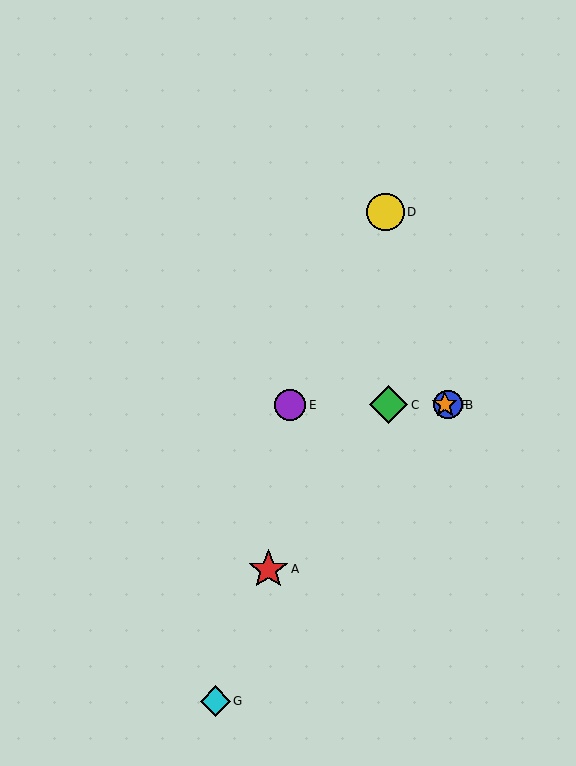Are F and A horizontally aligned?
No, F is at y≈405 and A is at y≈569.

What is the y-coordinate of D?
Object D is at y≈212.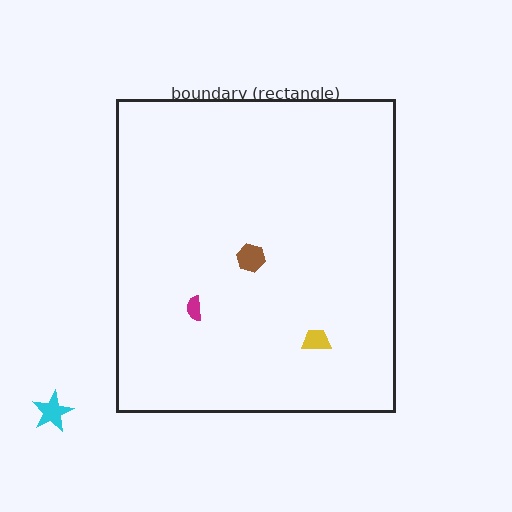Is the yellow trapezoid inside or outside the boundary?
Inside.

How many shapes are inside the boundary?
3 inside, 1 outside.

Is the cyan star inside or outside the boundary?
Outside.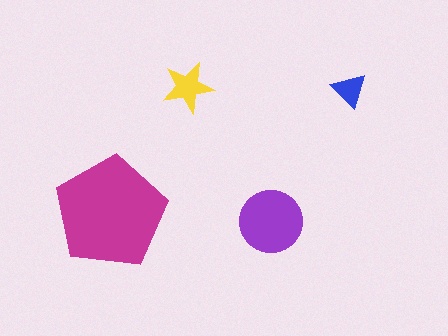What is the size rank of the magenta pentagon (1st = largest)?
1st.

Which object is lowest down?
The purple circle is bottommost.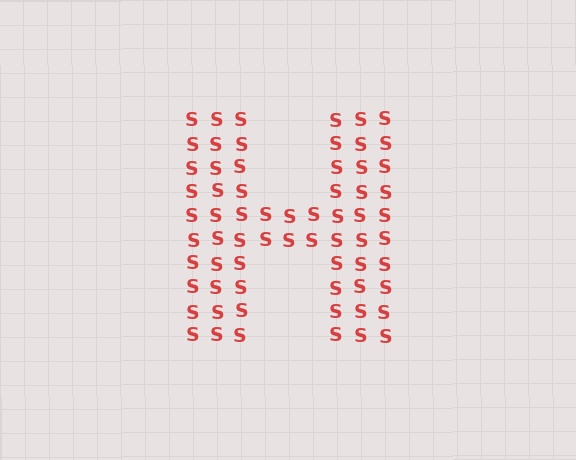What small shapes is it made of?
It is made of small letter S's.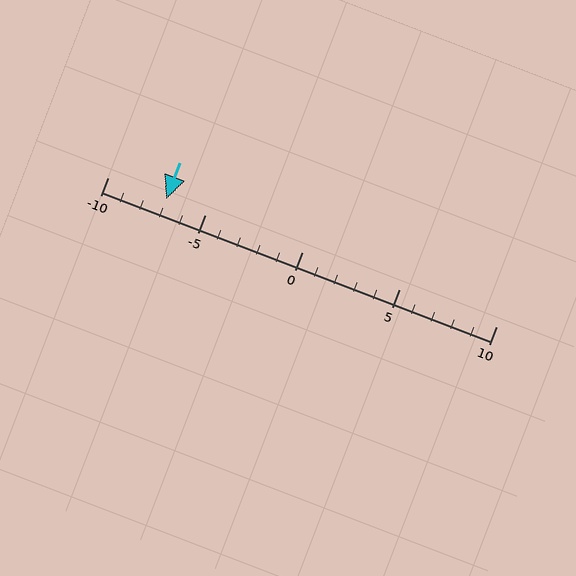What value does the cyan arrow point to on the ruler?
The cyan arrow points to approximately -7.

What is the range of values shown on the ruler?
The ruler shows values from -10 to 10.